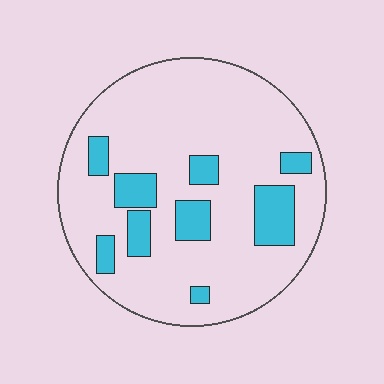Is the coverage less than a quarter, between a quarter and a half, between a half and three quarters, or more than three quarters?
Less than a quarter.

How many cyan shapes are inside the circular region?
9.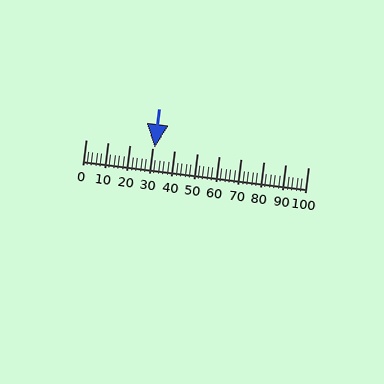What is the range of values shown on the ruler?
The ruler shows values from 0 to 100.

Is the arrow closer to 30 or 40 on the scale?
The arrow is closer to 30.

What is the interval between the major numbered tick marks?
The major tick marks are spaced 10 units apart.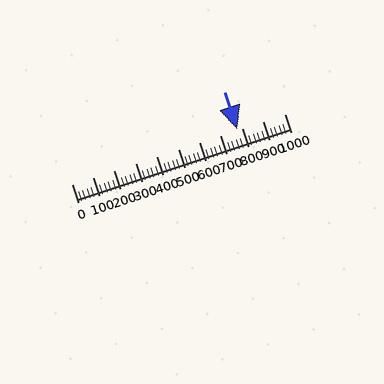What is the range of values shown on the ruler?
The ruler shows values from 0 to 1000.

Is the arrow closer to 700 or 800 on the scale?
The arrow is closer to 800.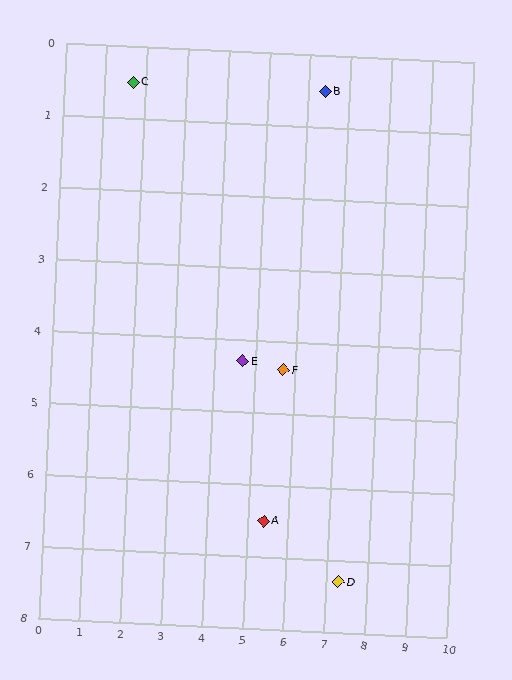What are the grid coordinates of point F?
Point F is at approximately (5.7, 4.4).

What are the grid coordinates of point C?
Point C is at approximately (1.7, 0.5).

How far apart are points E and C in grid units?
Points E and C are about 4.8 grid units apart.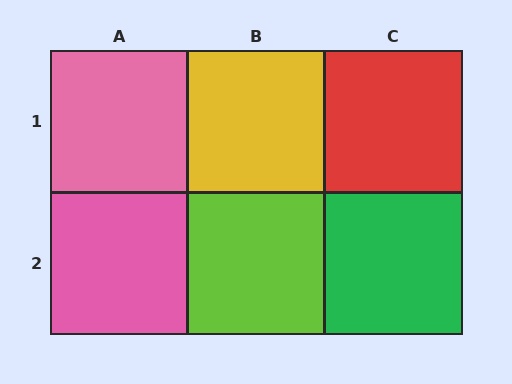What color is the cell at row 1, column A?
Pink.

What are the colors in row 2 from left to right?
Pink, lime, green.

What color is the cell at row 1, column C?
Red.